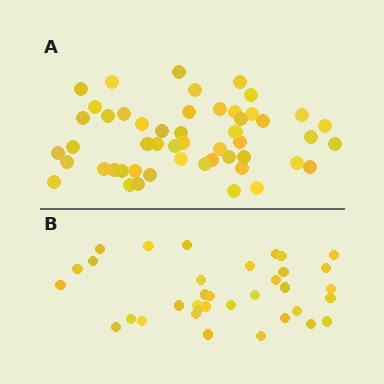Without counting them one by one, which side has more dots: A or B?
Region A (the top region) has more dots.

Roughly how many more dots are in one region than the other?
Region A has approximately 15 more dots than region B.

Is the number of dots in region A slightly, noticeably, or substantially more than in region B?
Region A has substantially more. The ratio is roughly 1.5 to 1.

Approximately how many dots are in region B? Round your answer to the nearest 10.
About 40 dots. (The exact count is 35, which rounds to 40.)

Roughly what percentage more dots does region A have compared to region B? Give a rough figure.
About 45% more.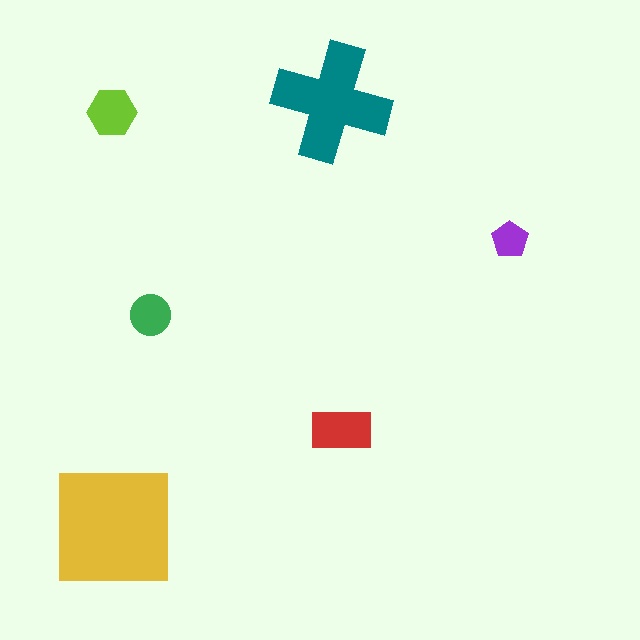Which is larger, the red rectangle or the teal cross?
The teal cross.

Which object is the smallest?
The purple pentagon.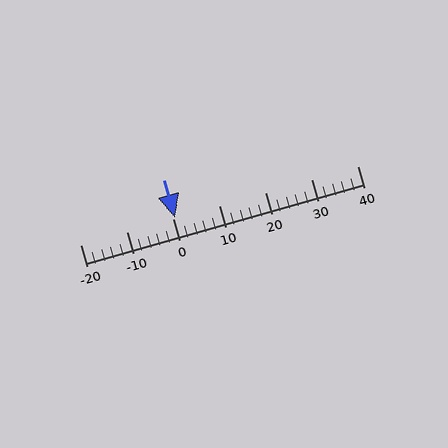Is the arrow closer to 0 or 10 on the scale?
The arrow is closer to 0.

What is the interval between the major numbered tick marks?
The major tick marks are spaced 10 units apart.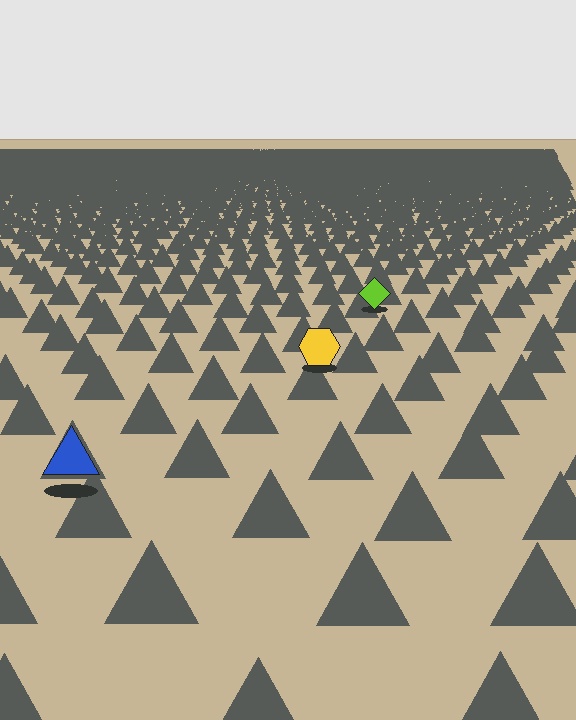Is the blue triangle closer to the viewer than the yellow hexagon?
Yes. The blue triangle is closer — you can tell from the texture gradient: the ground texture is coarser near it.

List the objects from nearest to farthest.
From nearest to farthest: the blue triangle, the yellow hexagon, the lime diamond.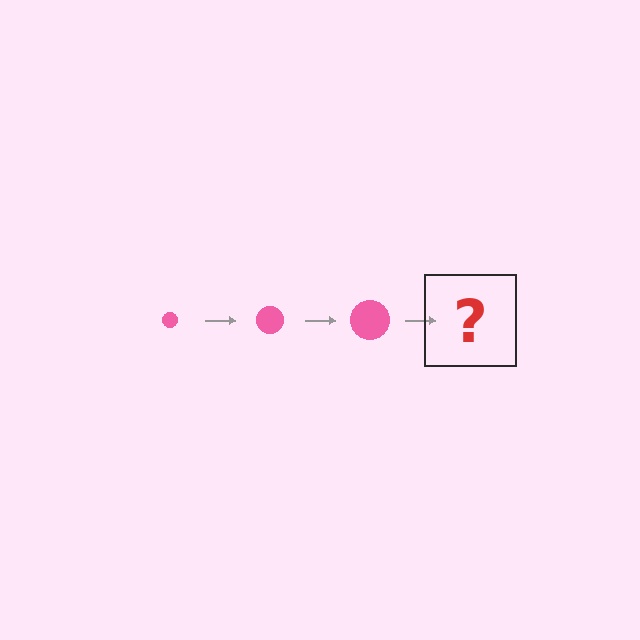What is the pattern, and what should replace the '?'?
The pattern is that the circle gets progressively larger each step. The '?' should be a pink circle, larger than the previous one.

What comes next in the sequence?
The next element should be a pink circle, larger than the previous one.